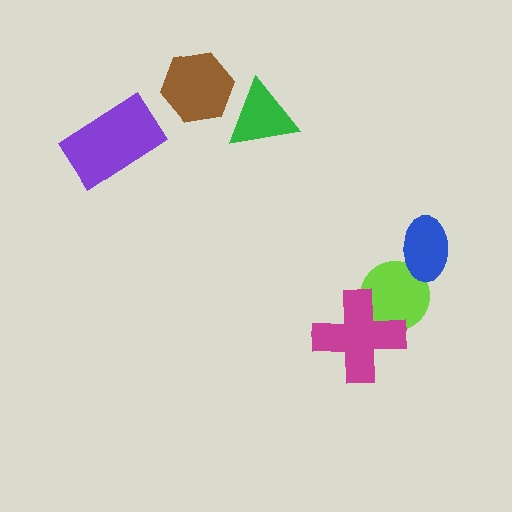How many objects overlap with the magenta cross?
1 object overlaps with the magenta cross.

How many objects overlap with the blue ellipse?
1 object overlaps with the blue ellipse.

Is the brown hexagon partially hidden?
Yes, it is partially covered by another shape.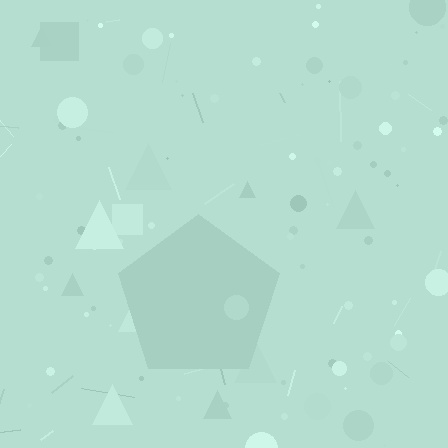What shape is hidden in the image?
A pentagon is hidden in the image.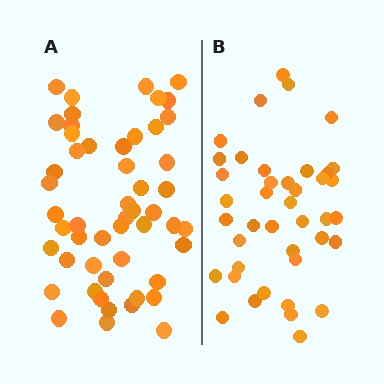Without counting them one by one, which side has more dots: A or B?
Region A (the left region) has more dots.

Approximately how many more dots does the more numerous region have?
Region A has roughly 12 or so more dots than region B.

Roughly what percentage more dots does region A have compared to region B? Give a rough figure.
About 25% more.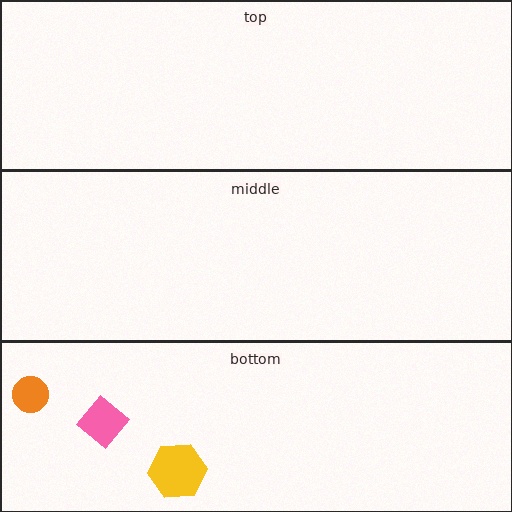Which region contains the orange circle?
The bottom region.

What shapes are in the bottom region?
The pink diamond, the orange circle, the yellow hexagon.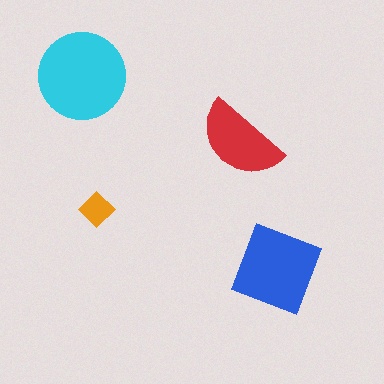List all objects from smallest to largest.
The orange diamond, the red semicircle, the blue square, the cyan circle.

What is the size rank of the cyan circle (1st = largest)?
1st.